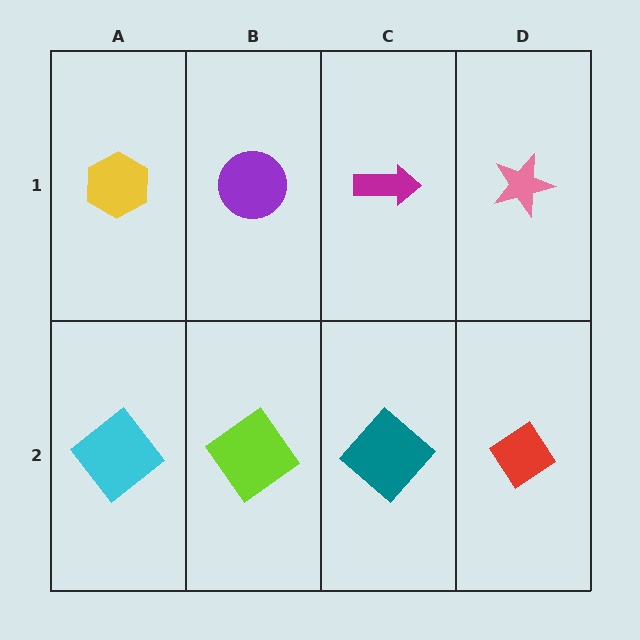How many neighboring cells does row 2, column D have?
2.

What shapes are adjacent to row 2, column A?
A yellow hexagon (row 1, column A), a lime diamond (row 2, column B).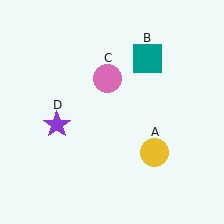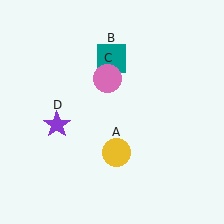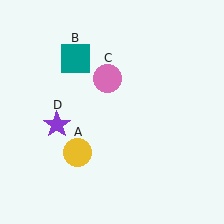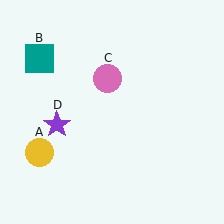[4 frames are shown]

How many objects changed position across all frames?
2 objects changed position: yellow circle (object A), teal square (object B).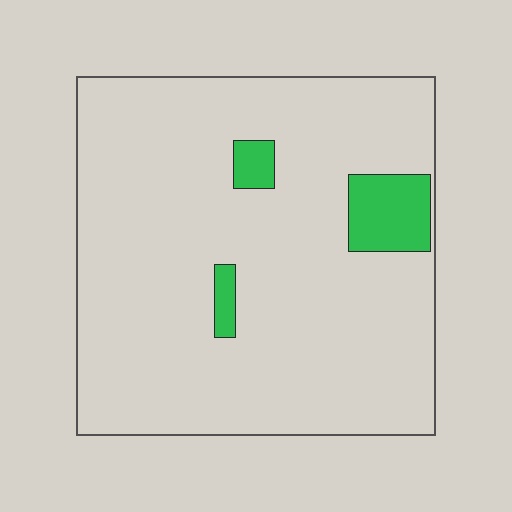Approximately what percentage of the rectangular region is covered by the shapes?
Approximately 10%.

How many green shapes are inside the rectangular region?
3.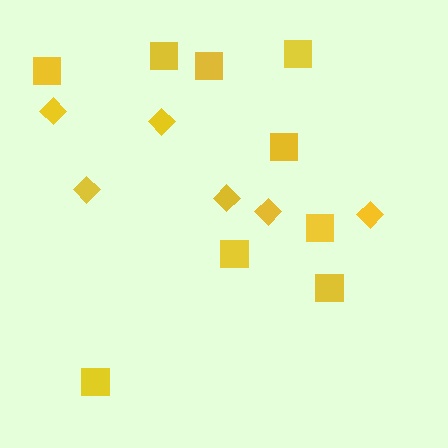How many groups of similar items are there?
There are 2 groups: one group of squares (9) and one group of diamonds (6).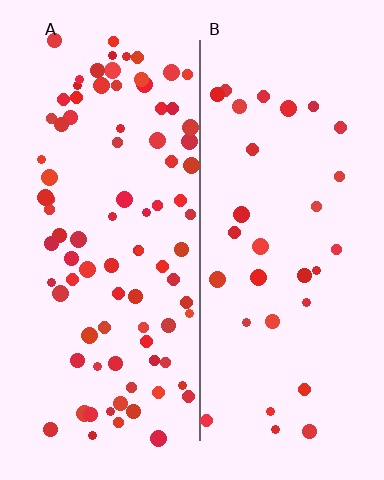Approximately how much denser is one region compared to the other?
Approximately 2.9× — region A over region B.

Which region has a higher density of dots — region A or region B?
A (the left).